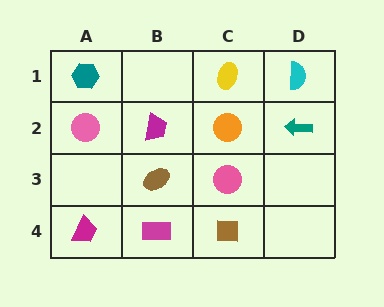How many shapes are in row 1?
3 shapes.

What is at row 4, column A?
A magenta trapezoid.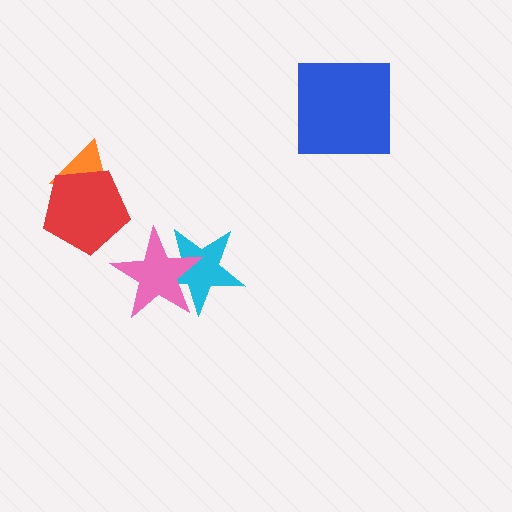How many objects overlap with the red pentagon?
1 object overlaps with the red pentagon.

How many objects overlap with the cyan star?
1 object overlaps with the cyan star.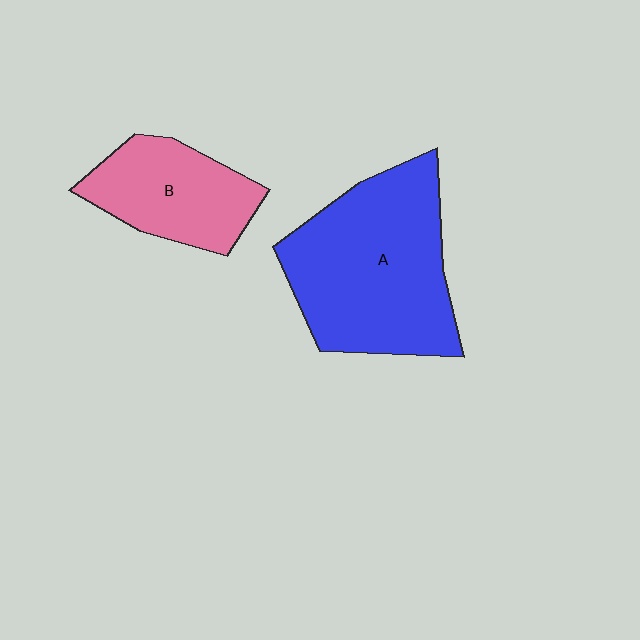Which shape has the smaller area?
Shape B (pink).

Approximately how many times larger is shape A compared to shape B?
Approximately 1.9 times.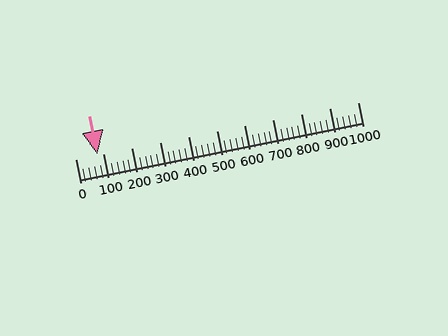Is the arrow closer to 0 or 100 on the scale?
The arrow is closer to 100.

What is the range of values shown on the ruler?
The ruler shows values from 0 to 1000.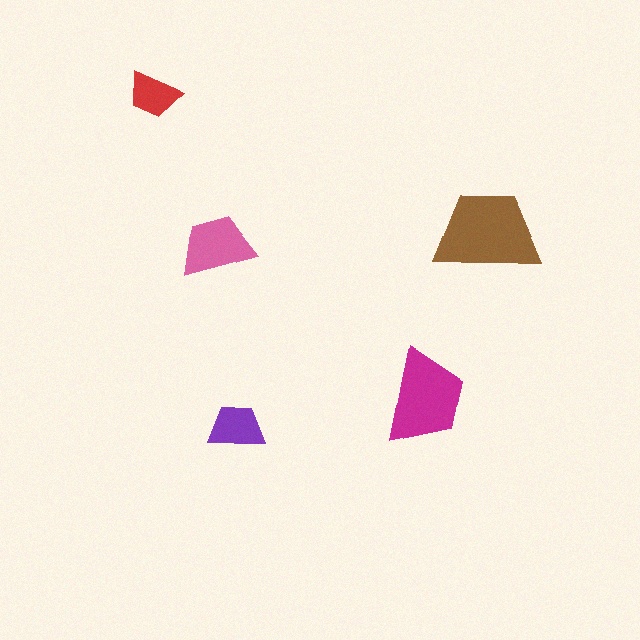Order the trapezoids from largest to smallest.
the brown one, the magenta one, the pink one, the purple one, the red one.